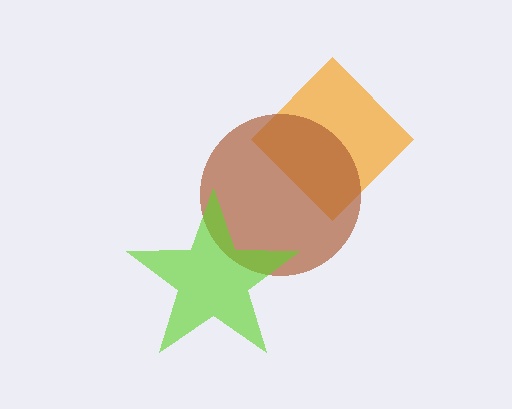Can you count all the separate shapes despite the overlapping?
Yes, there are 3 separate shapes.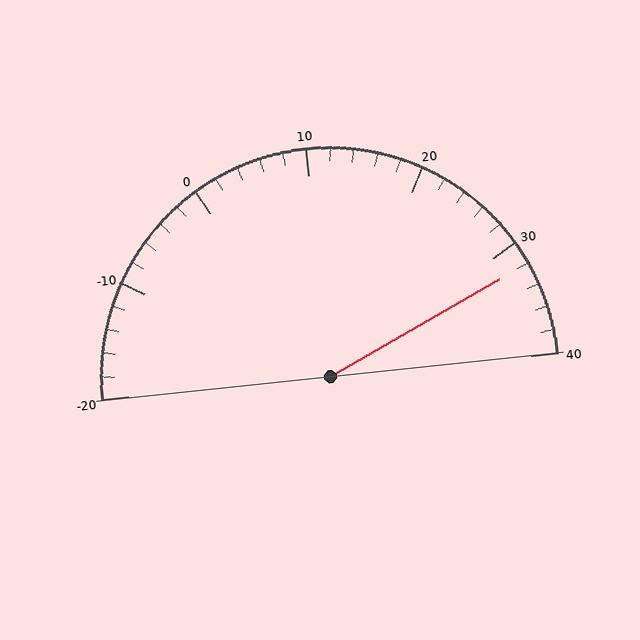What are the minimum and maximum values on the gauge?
The gauge ranges from -20 to 40.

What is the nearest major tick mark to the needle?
The nearest major tick mark is 30.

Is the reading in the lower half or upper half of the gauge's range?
The reading is in the upper half of the range (-20 to 40).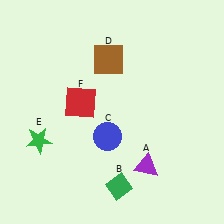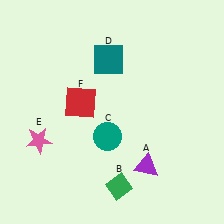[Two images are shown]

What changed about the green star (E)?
In Image 1, E is green. In Image 2, it changed to pink.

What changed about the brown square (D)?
In Image 1, D is brown. In Image 2, it changed to teal.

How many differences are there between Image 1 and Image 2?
There are 3 differences between the two images.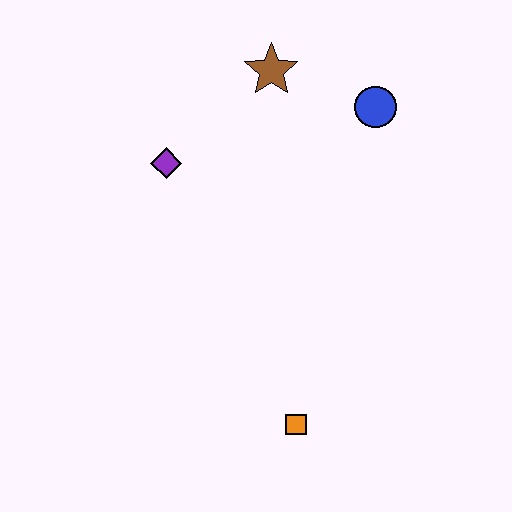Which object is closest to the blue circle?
The brown star is closest to the blue circle.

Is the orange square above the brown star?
No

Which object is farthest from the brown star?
The orange square is farthest from the brown star.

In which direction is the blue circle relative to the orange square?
The blue circle is above the orange square.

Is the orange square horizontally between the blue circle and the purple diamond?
Yes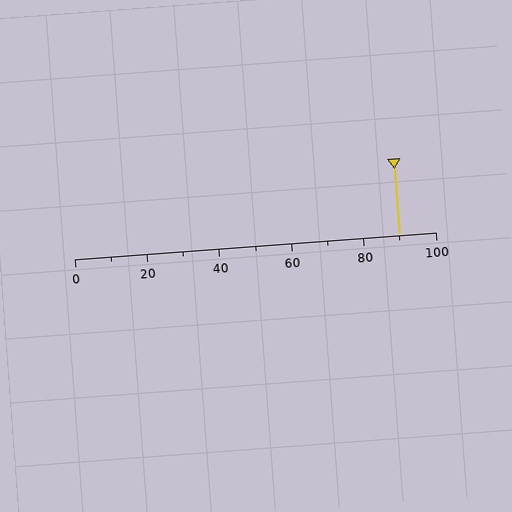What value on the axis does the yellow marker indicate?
The marker indicates approximately 90.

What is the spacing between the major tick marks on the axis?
The major ticks are spaced 20 apart.